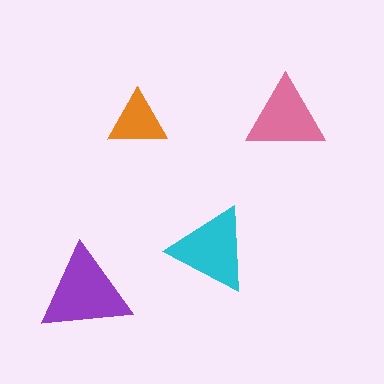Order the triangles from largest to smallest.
the purple one, the cyan one, the pink one, the orange one.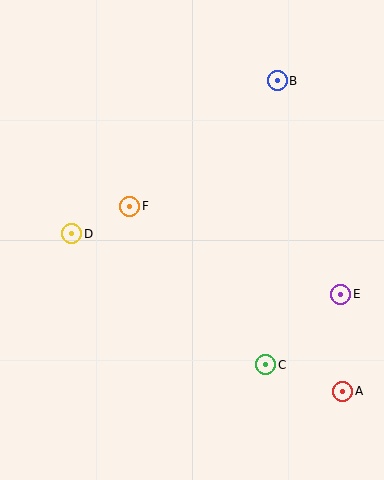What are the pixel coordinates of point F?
Point F is at (130, 206).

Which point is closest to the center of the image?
Point F at (130, 206) is closest to the center.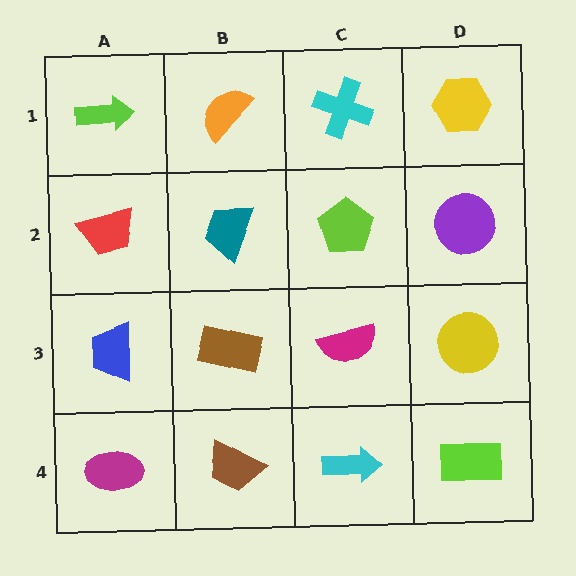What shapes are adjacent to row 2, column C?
A cyan cross (row 1, column C), a magenta semicircle (row 3, column C), a teal trapezoid (row 2, column B), a purple circle (row 2, column D).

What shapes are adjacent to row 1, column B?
A teal trapezoid (row 2, column B), a lime arrow (row 1, column A), a cyan cross (row 1, column C).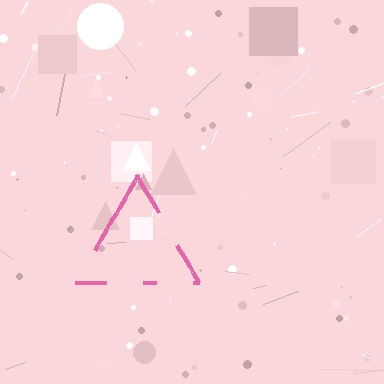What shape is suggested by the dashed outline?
The dashed outline suggests a triangle.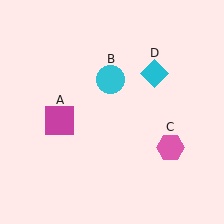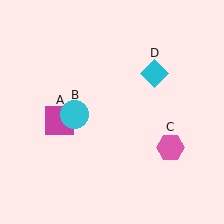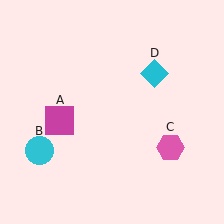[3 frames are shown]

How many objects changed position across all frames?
1 object changed position: cyan circle (object B).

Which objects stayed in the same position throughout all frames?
Magenta square (object A) and pink hexagon (object C) and cyan diamond (object D) remained stationary.